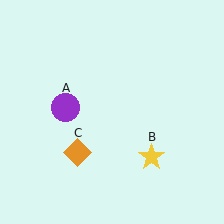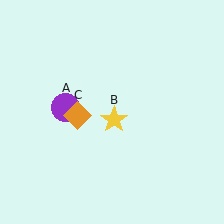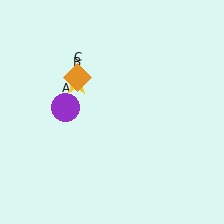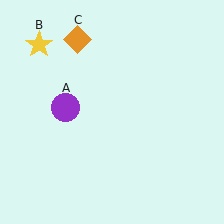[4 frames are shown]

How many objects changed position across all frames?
2 objects changed position: yellow star (object B), orange diamond (object C).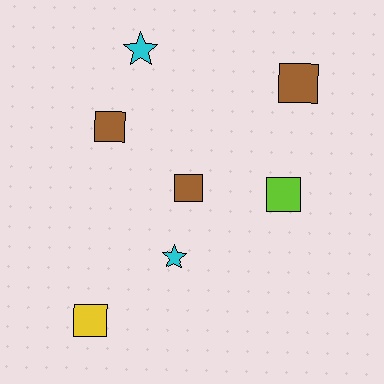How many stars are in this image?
There are 2 stars.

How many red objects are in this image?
There are no red objects.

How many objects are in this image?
There are 7 objects.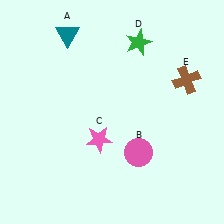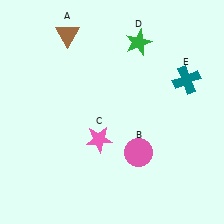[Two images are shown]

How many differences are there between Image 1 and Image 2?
There are 2 differences between the two images.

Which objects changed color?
A changed from teal to brown. E changed from brown to teal.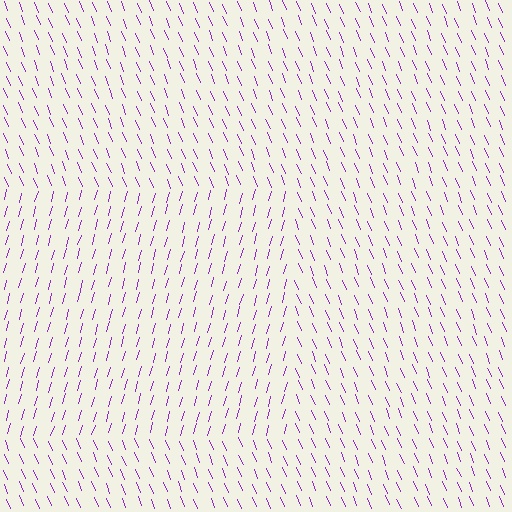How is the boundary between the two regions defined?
The boundary is defined purely by a change in line orientation (approximately 38 degrees difference). All lines are the same color and thickness.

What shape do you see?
I see a rectangle.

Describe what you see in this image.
The image is filled with small purple line segments. A rectangle region in the image has lines oriented differently from the surrounding lines, creating a visible texture boundary.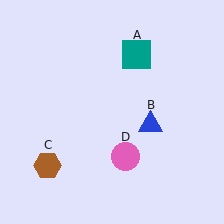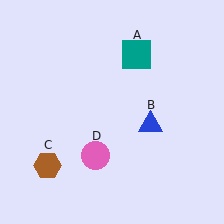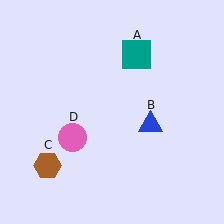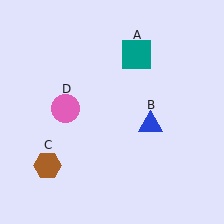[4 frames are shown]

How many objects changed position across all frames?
1 object changed position: pink circle (object D).